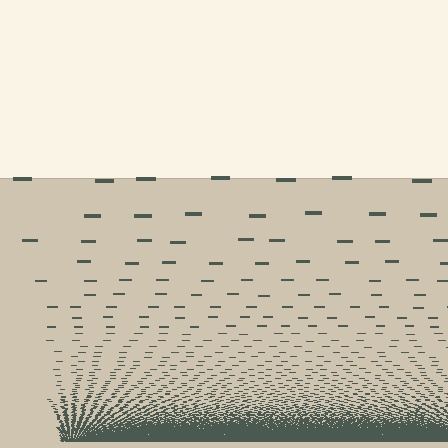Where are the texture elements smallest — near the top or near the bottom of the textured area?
Near the bottom.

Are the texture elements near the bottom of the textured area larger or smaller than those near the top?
Smaller. The gradient is inverted — elements near the bottom are smaller and denser.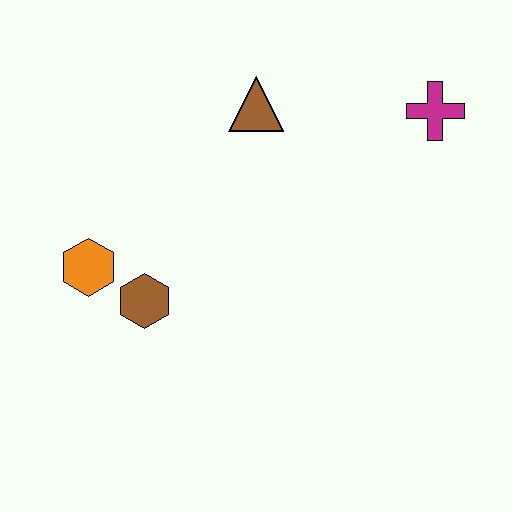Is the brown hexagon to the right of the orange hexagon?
Yes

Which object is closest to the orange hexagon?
The brown hexagon is closest to the orange hexagon.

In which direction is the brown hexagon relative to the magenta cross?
The brown hexagon is to the left of the magenta cross.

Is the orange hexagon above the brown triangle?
No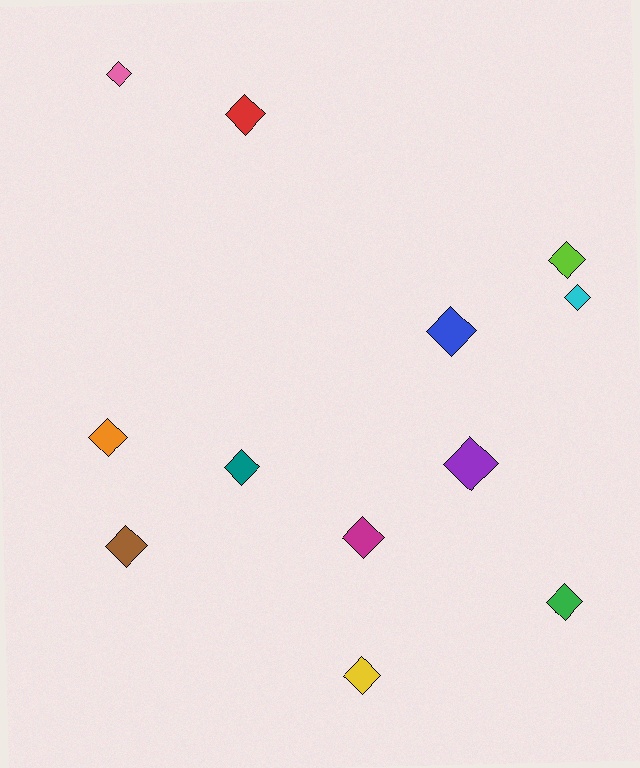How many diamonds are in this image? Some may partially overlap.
There are 12 diamonds.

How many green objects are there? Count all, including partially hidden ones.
There is 1 green object.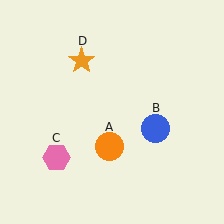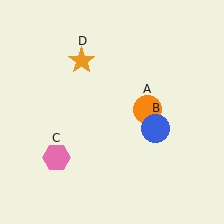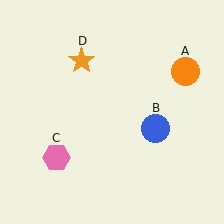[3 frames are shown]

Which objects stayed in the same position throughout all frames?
Blue circle (object B) and pink hexagon (object C) and orange star (object D) remained stationary.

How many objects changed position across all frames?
1 object changed position: orange circle (object A).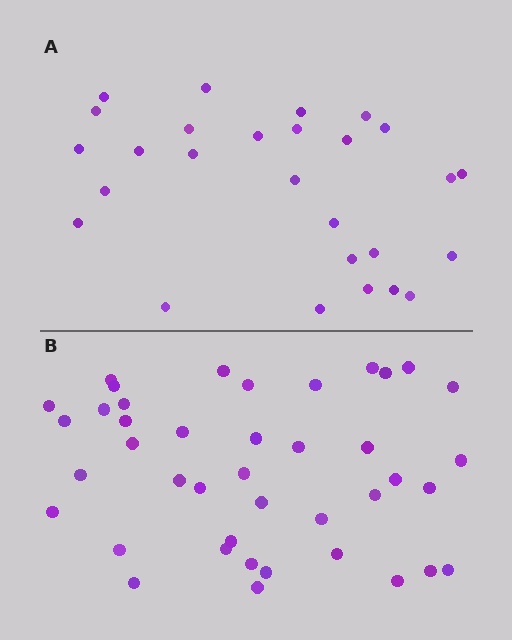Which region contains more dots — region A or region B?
Region B (the bottom region) has more dots.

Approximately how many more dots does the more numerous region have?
Region B has approximately 15 more dots than region A.